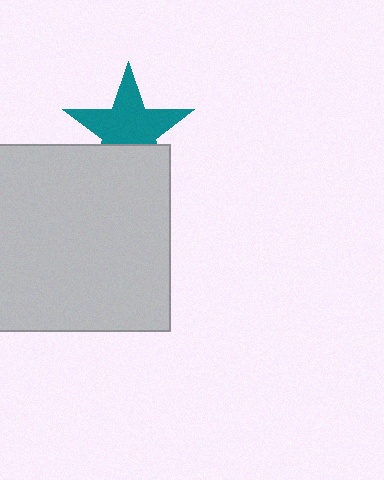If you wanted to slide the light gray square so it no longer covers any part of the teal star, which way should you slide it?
Slide it down — that is the most direct way to separate the two shapes.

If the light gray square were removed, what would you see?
You would see the complete teal star.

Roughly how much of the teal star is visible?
Most of it is visible (roughly 66%).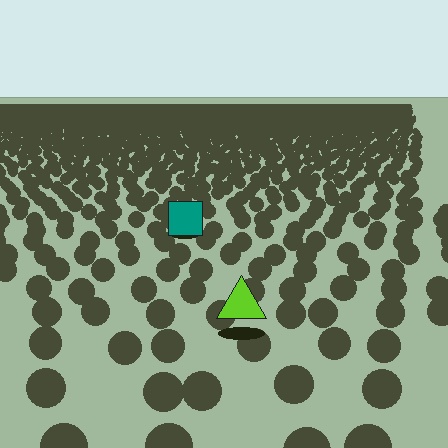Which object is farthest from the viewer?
The teal square is farthest from the viewer. It appears smaller and the ground texture around it is denser.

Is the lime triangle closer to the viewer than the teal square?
Yes. The lime triangle is closer — you can tell from the texture gradient: the ground texture is coarser near it.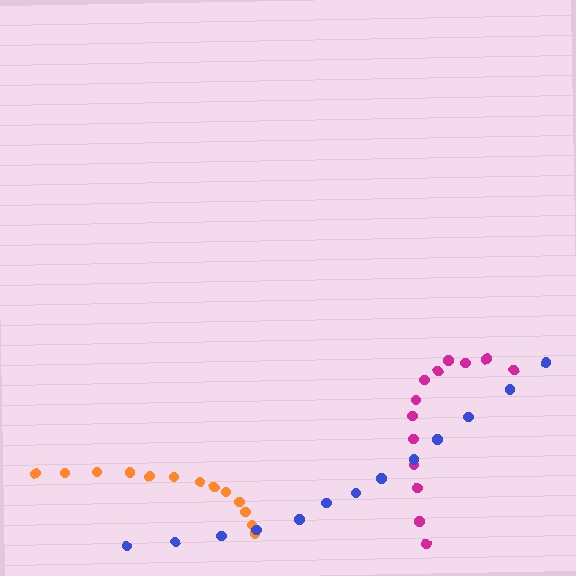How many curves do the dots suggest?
There are 3 distinct paths.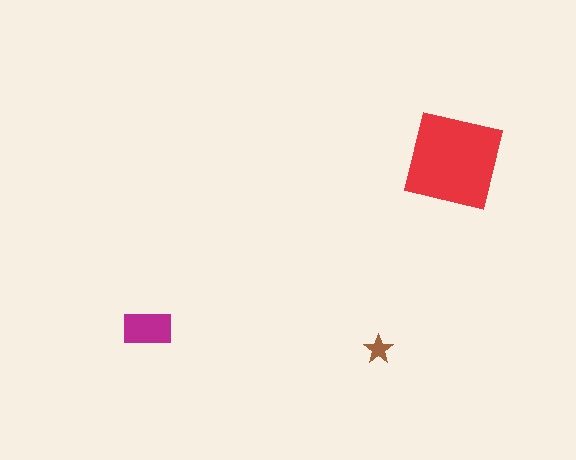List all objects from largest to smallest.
The red square, the magenta rectangle, the brown star.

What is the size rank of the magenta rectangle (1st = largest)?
2nd.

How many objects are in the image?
There are 3 objects in the image.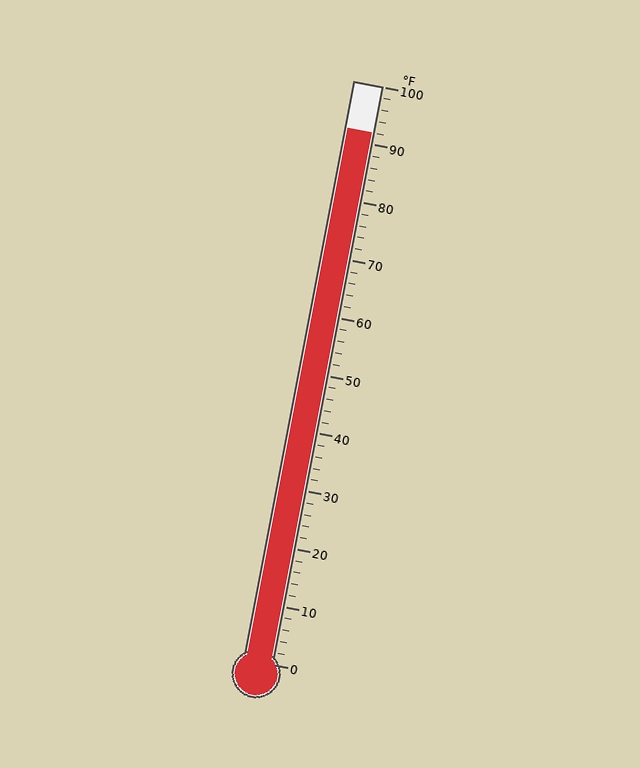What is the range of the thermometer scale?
The thermometer scale ranges from 0°F to 100°F.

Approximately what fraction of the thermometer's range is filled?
The thermometer is filled to approximately 90% of its range.